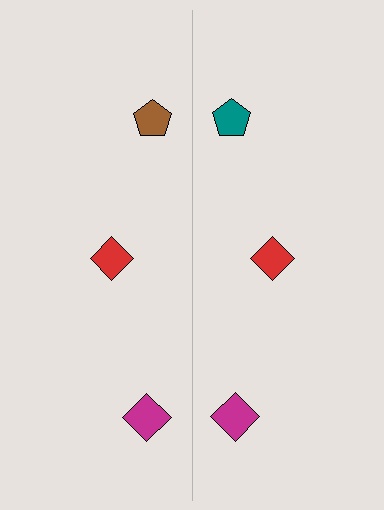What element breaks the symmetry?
The teal pentagon on the right side breaks the symmetry — its mirror counterpart is brown.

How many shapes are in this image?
There are 6 shapes in this image.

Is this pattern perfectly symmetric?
No, the pattern is not perfectly symmetric. The teal pentagon on the right side breaks the symmetry — its mirror counterpart is brown.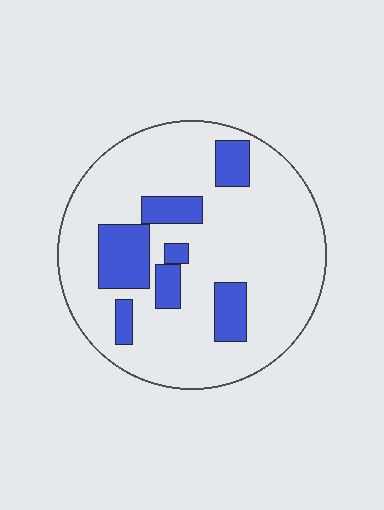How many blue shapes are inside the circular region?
7.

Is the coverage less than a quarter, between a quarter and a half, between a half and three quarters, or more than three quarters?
Less than a quarter.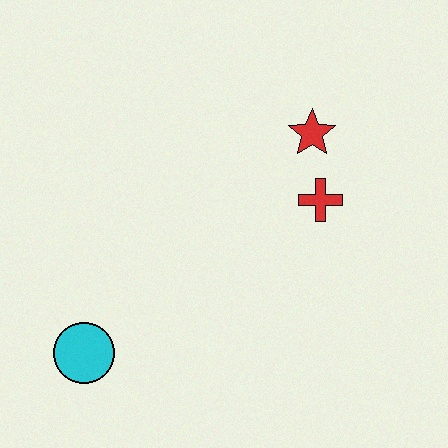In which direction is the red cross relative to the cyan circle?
The red cross is to the right of the cyan circle.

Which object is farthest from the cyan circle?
The red star is farthest from the cyan circle.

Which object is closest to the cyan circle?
The red cross is closest to the cyan circle.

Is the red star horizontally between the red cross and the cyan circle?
Yes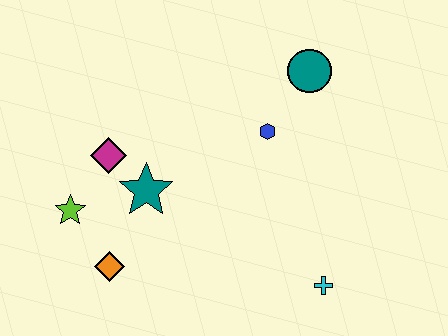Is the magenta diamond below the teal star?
No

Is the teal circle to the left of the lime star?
No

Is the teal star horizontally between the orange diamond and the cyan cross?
Yes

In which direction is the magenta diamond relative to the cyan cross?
The magenta diamond is to the left of the cyan cross.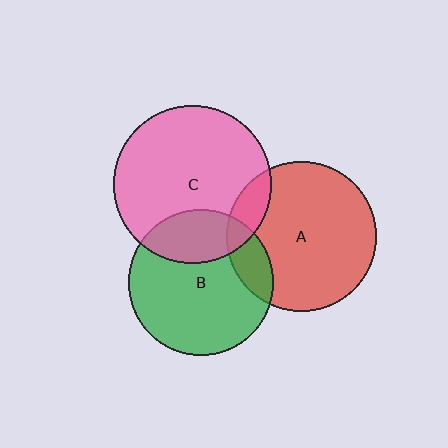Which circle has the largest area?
Circle C (pink).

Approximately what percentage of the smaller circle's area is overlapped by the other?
Approximately 25%.